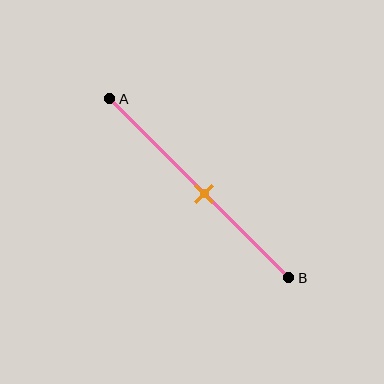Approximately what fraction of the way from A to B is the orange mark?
The orange mark is approximately 55% of the way from A to B.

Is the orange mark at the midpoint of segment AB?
Yes, the mark is approximately at the midpoint.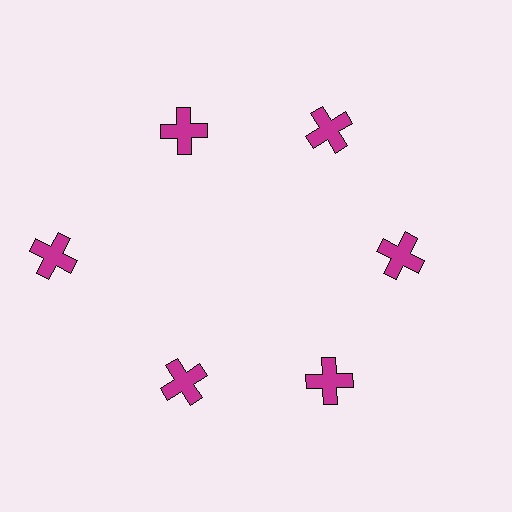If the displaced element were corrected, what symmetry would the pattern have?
It would have 6-fold rotational symmetry — the pattern would map onto itself every 60 degrees.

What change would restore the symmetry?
The symmetry would be restored by moving it inward, back onto the ring so that all 6 crosses sit at equal angles and equal distance from the center.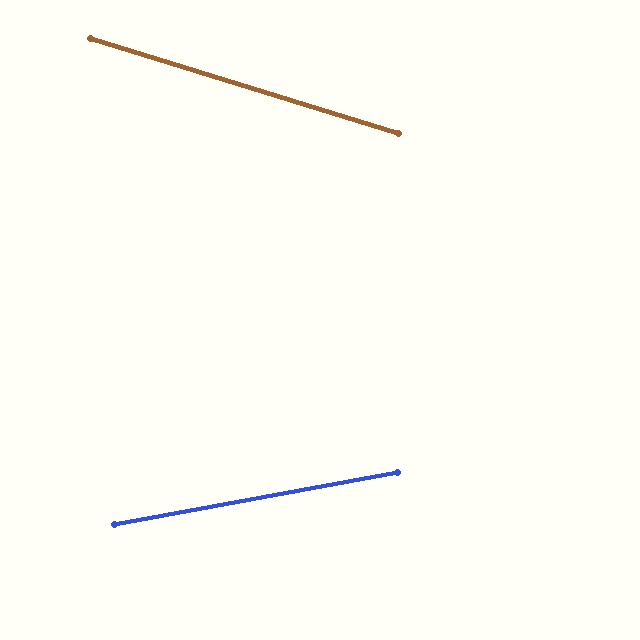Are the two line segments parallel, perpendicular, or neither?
Neither parallel nor perpendicular — they differ by about 28°.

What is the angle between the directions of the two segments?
Approximately 28 degrees.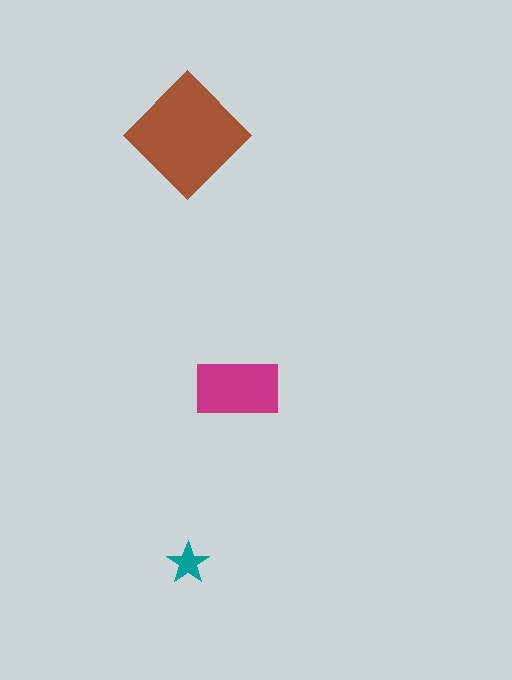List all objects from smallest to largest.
The teal star, the magenta rectangle, the brown diamond.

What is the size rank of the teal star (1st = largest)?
3rd.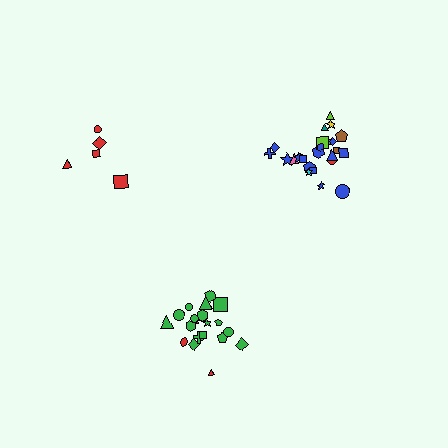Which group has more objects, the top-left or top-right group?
The top-right group.